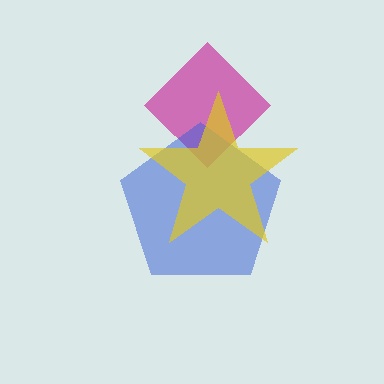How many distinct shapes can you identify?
There are 3 distinct shapes: a magenta diamond, a blue pentagon, a yellow star.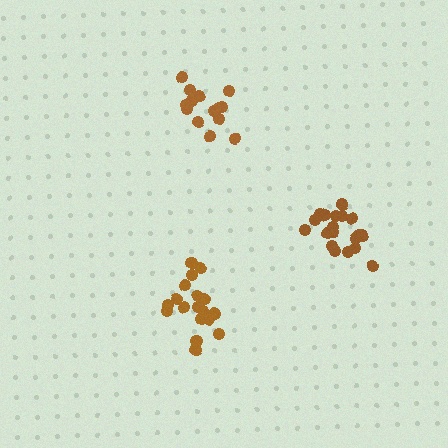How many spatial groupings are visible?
There are 3 spatial groupings.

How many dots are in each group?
Group 1: 15 dots, Group 2: 19 dots, Group 3: 19 dots (53 total).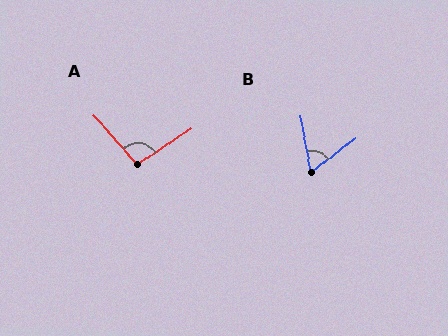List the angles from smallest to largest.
B (63°), A (98°).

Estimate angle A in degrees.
Approximately 98 degrees.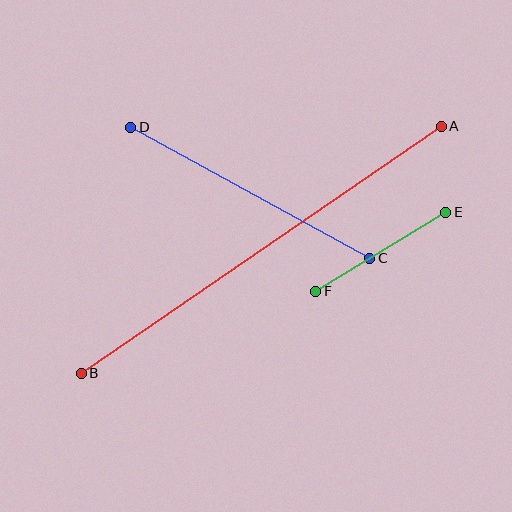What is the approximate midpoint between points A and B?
The midpoint is at approximately (261, 250) pixels.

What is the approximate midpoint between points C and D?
The midpoint is at approximately (250, 193) pixels.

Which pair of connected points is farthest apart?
Points A and B are farthest apart.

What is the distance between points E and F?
The distance is approximately 152 pixels.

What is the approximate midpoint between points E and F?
The midpoint is at approximately (381, 252) pixels.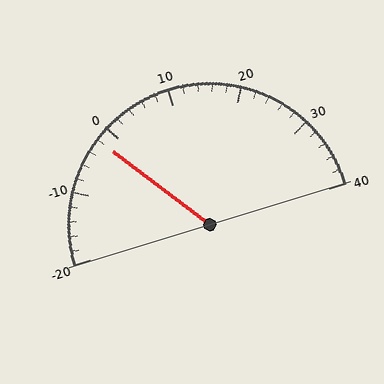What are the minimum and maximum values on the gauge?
The gauge ranges from -20 to 40.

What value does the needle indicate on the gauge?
The needle indicates approximately -2.